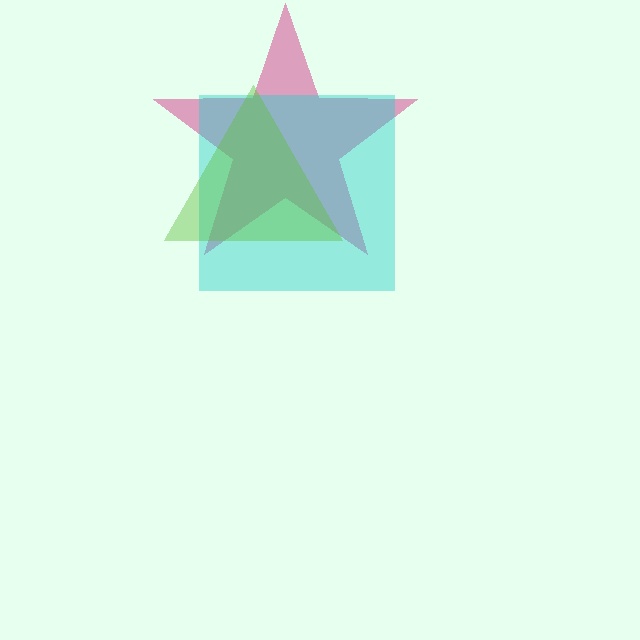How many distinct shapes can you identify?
There are 3 distinct shapes: a magenta star, a cyan square, a lime triangle.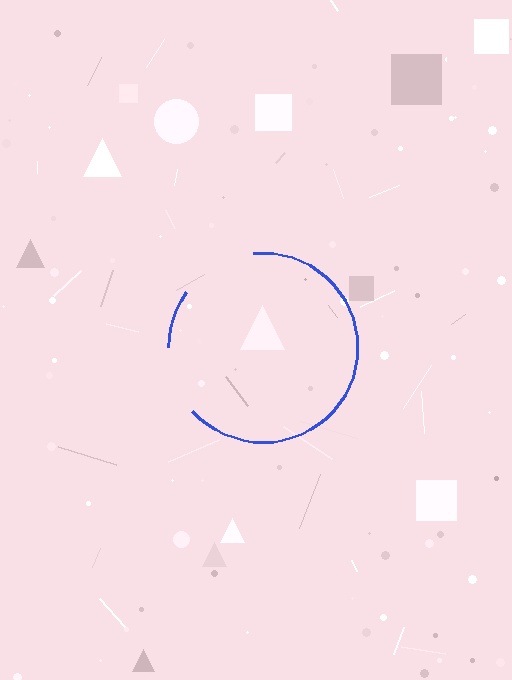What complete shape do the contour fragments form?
The contour fragments form a circle.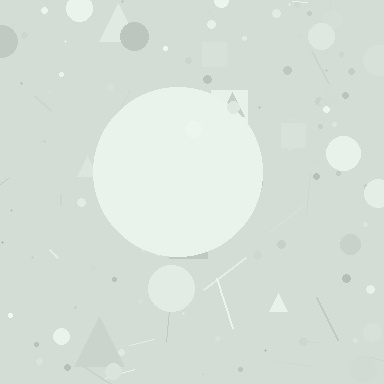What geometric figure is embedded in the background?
A circle is embedded in the background.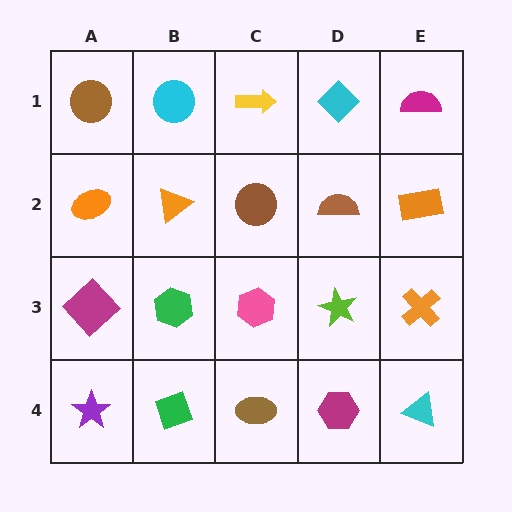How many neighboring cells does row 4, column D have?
3.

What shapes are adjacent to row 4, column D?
A lime star (row 3, column D), a brown ellipse (row 4, column C), a cyan triangle (row 4, column E).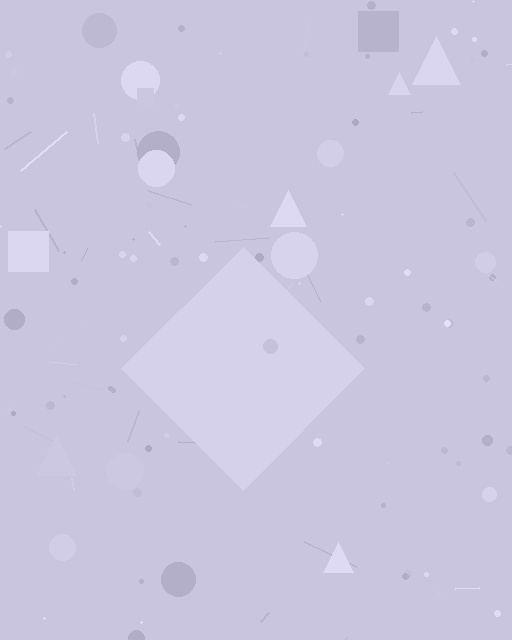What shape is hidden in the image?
A diamond is hidden in the image.